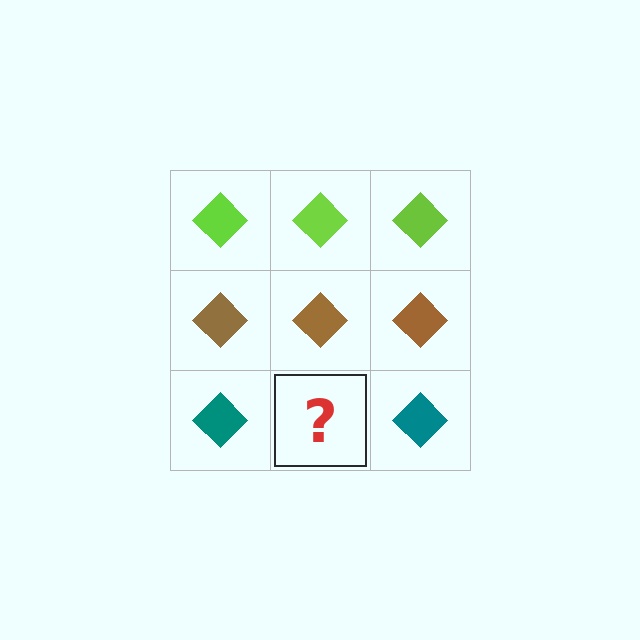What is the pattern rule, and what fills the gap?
The rule is that each row has a consistent color. The gap should be filled with a teal diamond.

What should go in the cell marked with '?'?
The missing cell should contain a teal diamond.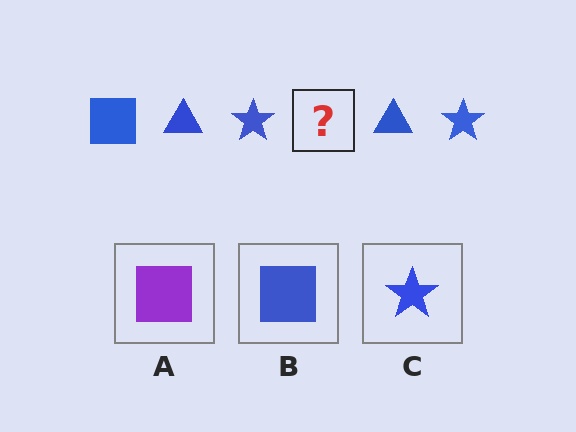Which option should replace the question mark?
Option B.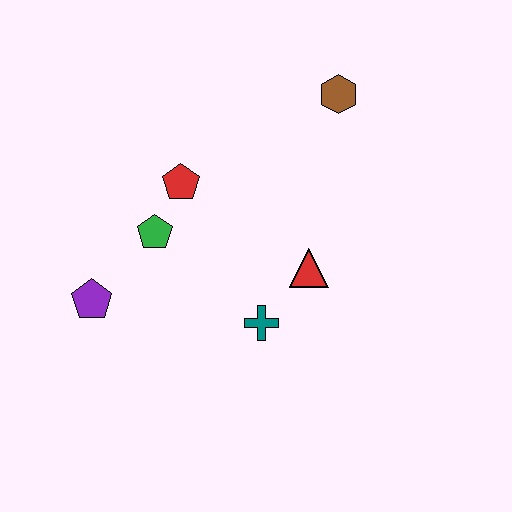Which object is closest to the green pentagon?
The red pentagon is closest to the green pentagon.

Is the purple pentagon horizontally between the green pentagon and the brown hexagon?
No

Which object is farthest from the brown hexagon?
The purple pentagon is farthest from the brown hexagon.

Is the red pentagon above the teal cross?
Yes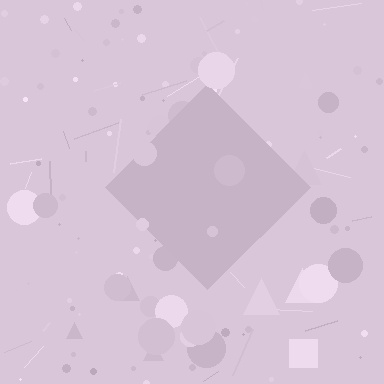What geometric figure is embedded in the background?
A diamond is embedded in the background.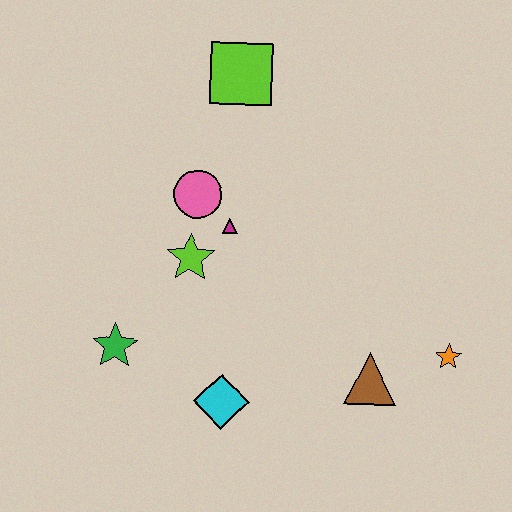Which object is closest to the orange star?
The brown triangle is closest to the orange star.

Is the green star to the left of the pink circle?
Yes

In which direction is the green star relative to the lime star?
The green star is below the lime star.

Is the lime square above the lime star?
Yes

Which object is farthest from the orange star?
The lime square is farthest from the orange star.